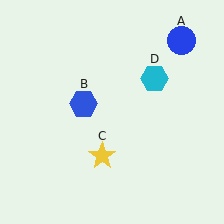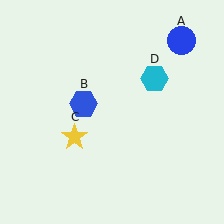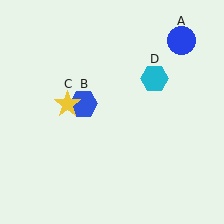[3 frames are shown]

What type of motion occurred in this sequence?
The yellow star (object C) rotated clockwise around the center of the scene.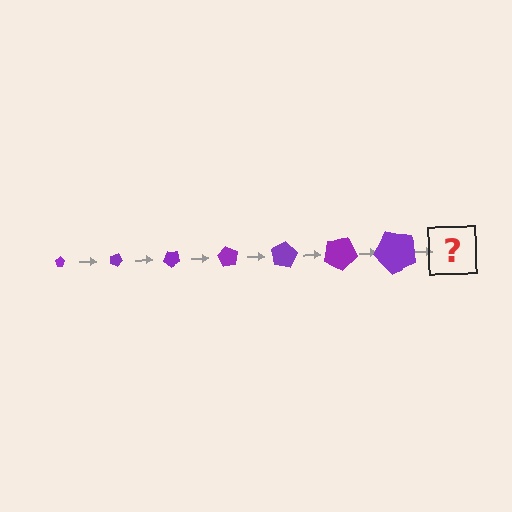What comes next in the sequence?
The next element should be a pentagon, larger than the previous one and rotated 140 degrees from the start.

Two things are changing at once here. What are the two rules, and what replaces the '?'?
The two rules are that the pentagon grows larger each step and it rotates 20 degrees each step. The '?' should be a pentagon, larger than the previous one and rotated 140 degrees from the start.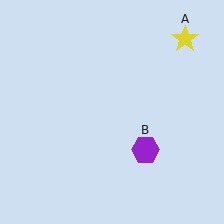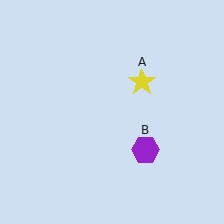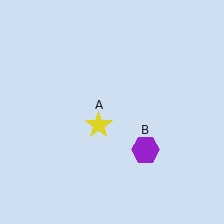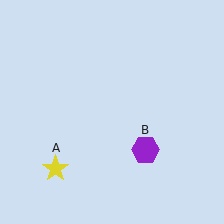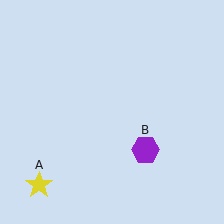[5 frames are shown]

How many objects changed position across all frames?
1 object changed position: yellow star (object A).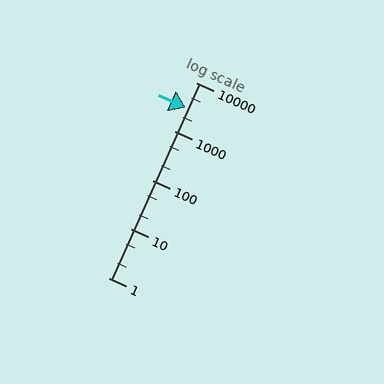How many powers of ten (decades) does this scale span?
The scale spans 4 decades, from 1 to 10000.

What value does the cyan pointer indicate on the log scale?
The pointer indicates approximately 3100.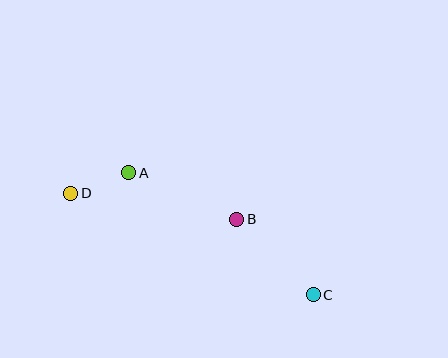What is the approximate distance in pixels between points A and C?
The distance between A and C is approximately 221 pixels.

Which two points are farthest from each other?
Points C and D are farthest from each other.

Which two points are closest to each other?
Points A and D are closest to each other.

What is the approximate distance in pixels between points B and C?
The distance between B and C is approximately 108 pixels.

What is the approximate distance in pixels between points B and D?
The distance between B and D is approximately 168 pixels.